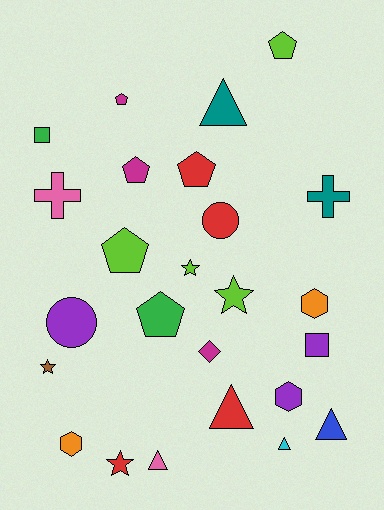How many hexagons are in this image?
There are 3 hexagons.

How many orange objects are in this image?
There are 2 orange objects.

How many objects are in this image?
There are 25 objects.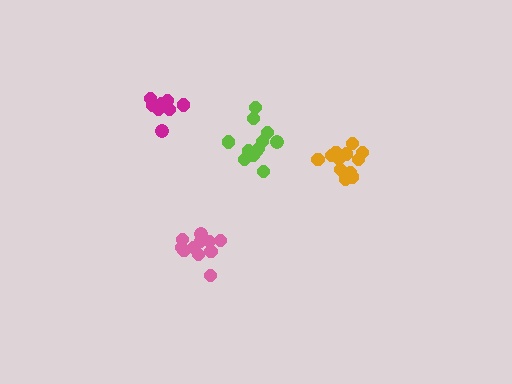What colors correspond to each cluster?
The clusters are colored: lime, magenta, pink, orange.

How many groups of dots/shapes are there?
There are 4 groups.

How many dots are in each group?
Group 1: 14 dots, Group 2: 12 dots, Group 3: 11 dots, Group 4: 14 dots (51 total).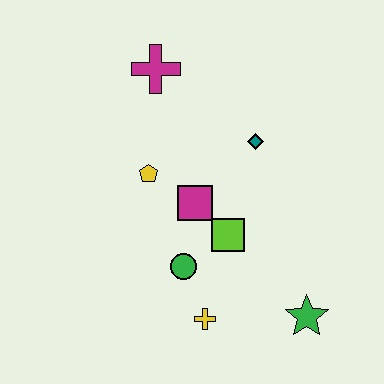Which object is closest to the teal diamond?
The magenta square is closest to the teal diamond.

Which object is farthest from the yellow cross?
The magenta cross is farthest from the yellow cross.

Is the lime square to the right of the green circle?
Yes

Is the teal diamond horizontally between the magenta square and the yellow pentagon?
No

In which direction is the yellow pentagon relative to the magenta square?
The yellow pentagon is to the left of the magenta square.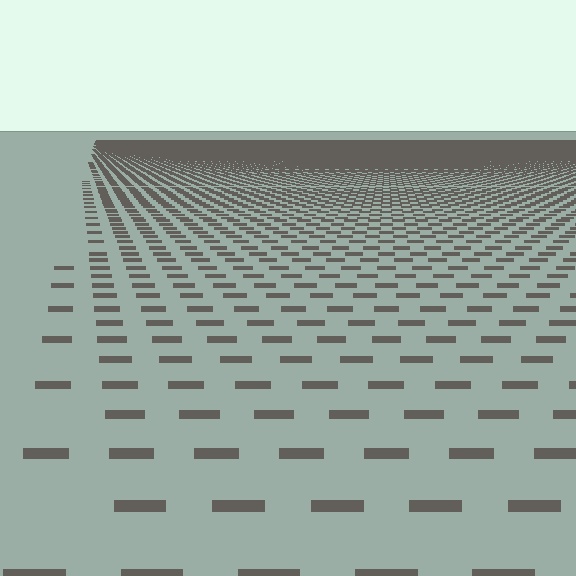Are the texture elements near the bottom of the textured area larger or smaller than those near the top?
Larger. Near the bottom, elements are closer to the viewer and appear at a bigger on-screen size.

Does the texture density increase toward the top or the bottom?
Density increases toward the top.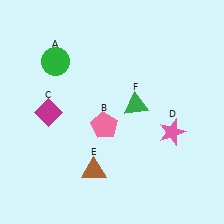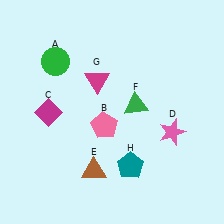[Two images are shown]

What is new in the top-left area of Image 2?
A magenta triangle (G) was added in the top-left area of Image 2.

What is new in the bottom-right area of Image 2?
A teal pentagon (H) was added in the bottom-right area of Image 2.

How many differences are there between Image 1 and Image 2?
There are 2 differences between the two images.